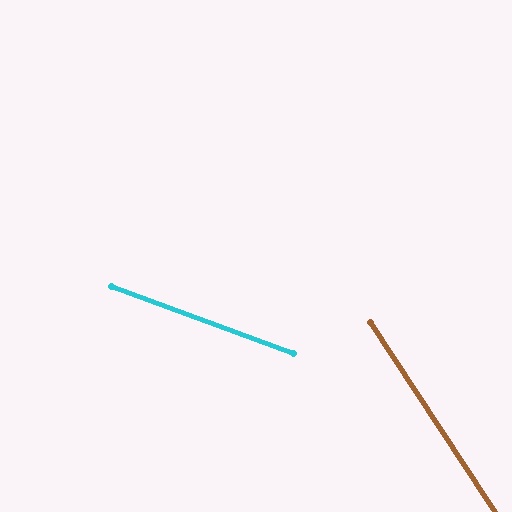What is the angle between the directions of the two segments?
Approximately 36 degrees.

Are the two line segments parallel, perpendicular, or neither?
Neither parallel nor perpendicular — they differ by about 36°.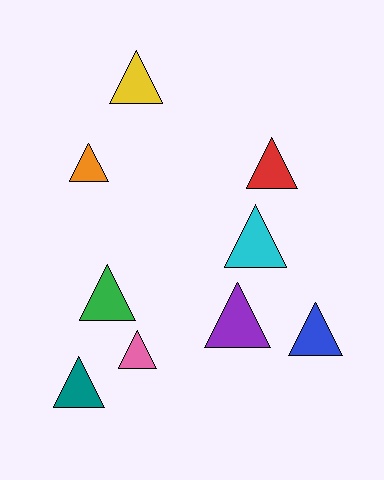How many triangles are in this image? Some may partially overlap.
There are 9 triangles.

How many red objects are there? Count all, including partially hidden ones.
There is 1 red object.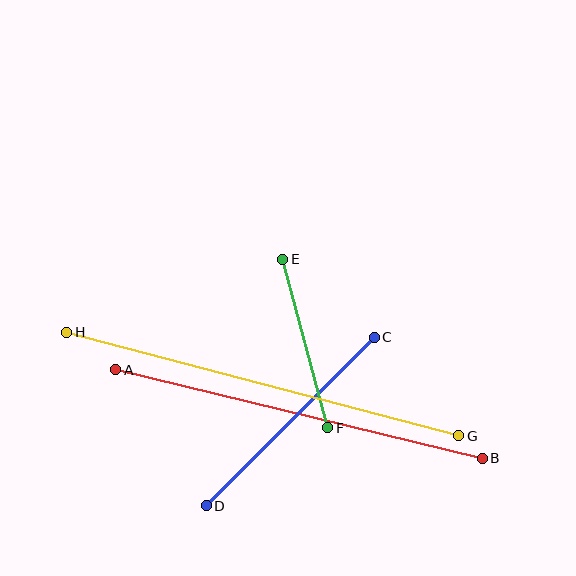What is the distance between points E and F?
The distance is approximately 174 pixels.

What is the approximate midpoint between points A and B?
The midpoint is at approximately (299, 414) pixels.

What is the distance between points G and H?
The distance is approximately 405 pixels.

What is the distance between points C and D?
The distance is approximately 238 pixels.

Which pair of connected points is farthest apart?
Points G and H are farthest apart.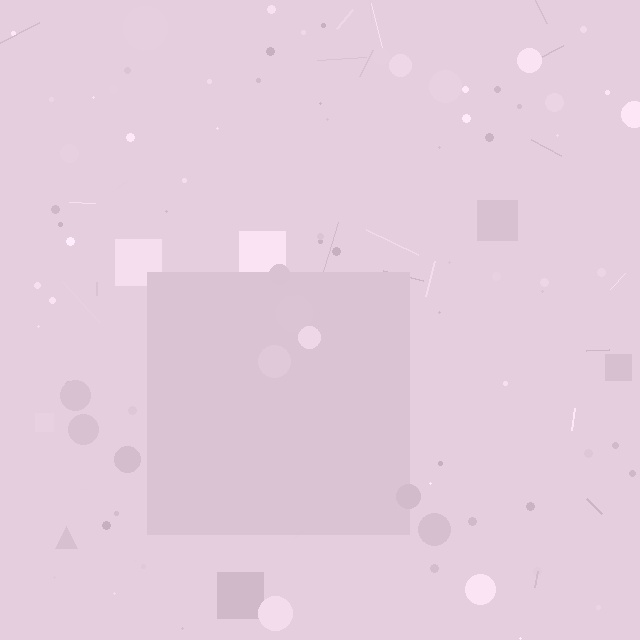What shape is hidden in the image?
A square is hidden in the image.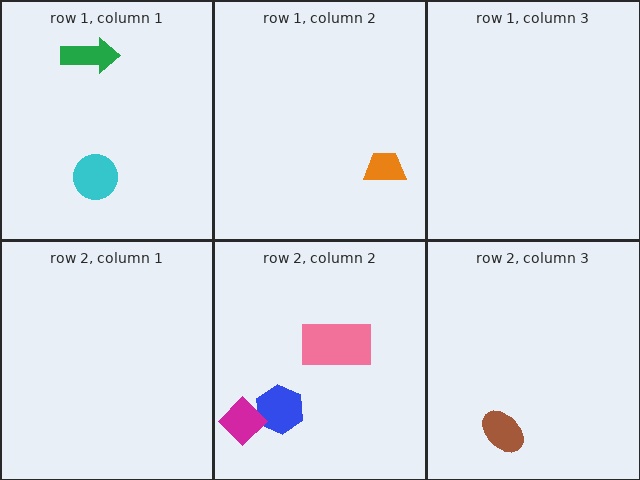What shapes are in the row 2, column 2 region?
The blue hexagon, the pink rectangle, the magenta diamond.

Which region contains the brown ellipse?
The row 2, column 3 region.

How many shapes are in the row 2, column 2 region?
3.